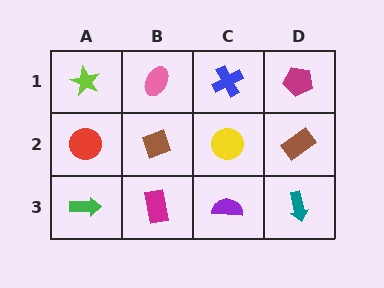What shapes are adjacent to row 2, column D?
A magenta pentagon (row 1, column D), a teal arrow (row 3, column D), a yellow circle (row 2, column C).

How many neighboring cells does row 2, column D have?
3.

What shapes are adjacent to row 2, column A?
A lime star (row 1, column A), a green arrow (row 3, column A), a brown diamond (row 2, column B).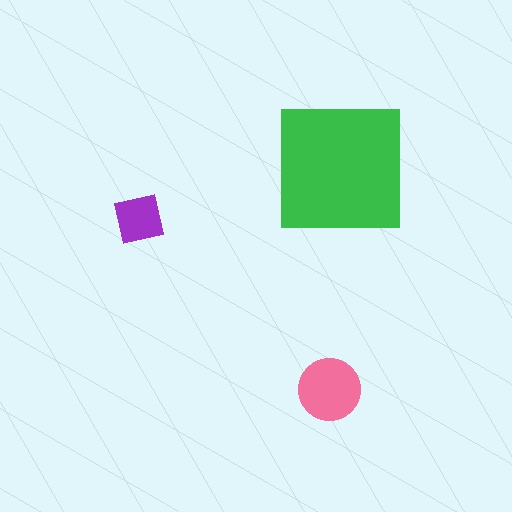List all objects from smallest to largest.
The purple square, the pink circle, the green square.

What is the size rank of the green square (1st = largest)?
1st.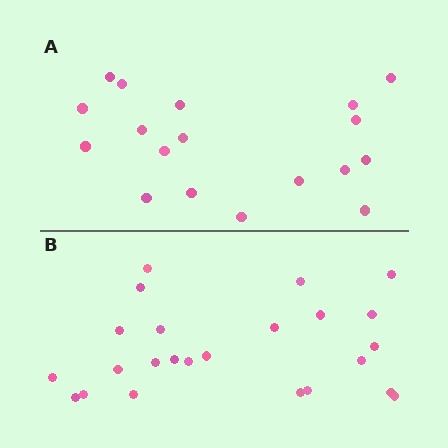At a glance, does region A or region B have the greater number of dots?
Region B (the bottom region) has more dots.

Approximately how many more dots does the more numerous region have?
Region B has about 6 more dots than region A.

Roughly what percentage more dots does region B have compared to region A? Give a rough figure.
About 35% more.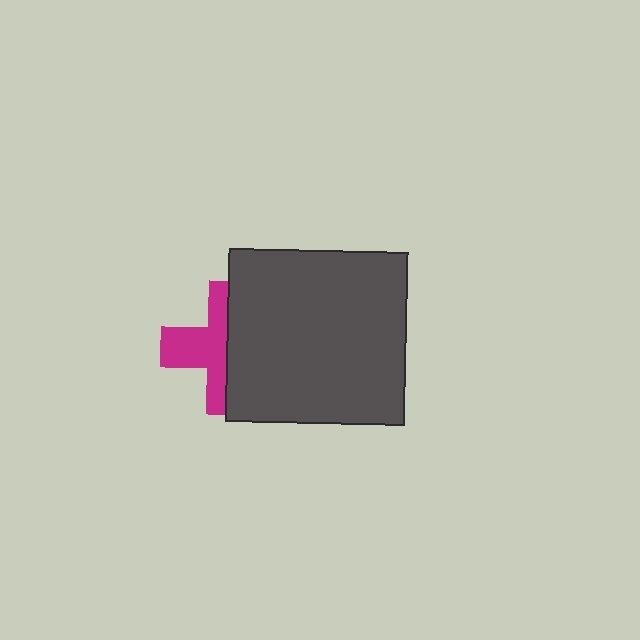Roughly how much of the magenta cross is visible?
About half of it is visible (roughly 50%).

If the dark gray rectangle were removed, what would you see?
You would see the complete magenta cross.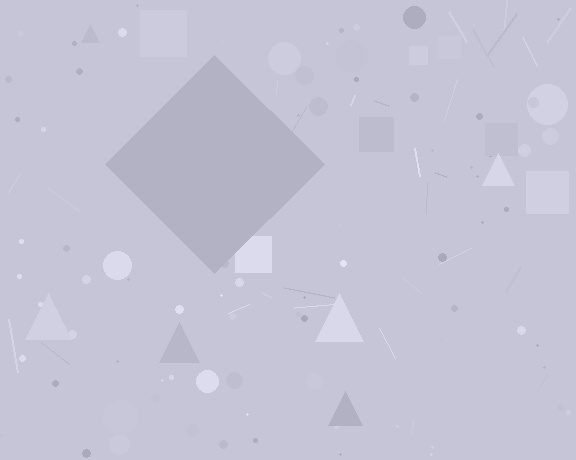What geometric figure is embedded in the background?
A diamond is embedded in the background.